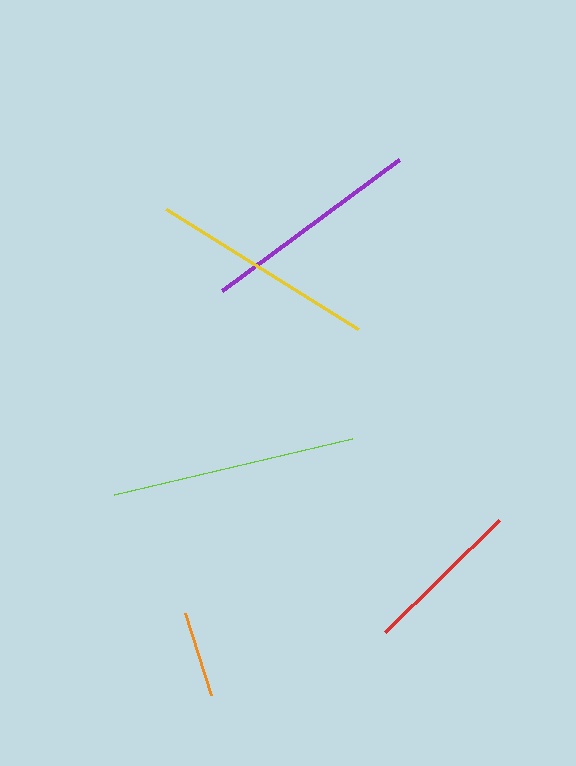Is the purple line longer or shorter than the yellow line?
The yellow line is longer than the purple line.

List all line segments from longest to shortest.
From longest to shortest: lime, yellow, purple, red, orange.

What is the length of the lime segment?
The lime segment is approximately 244 pixels long.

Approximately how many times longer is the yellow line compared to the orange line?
The yellow line is approximately 2.6 times the length of the orange line.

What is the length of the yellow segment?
The yellow segment is approximately 226 pixels long.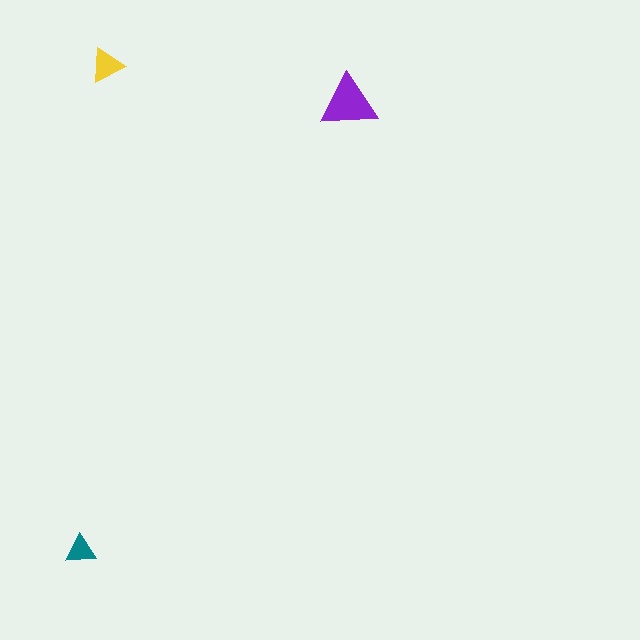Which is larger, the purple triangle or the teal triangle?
The purple one.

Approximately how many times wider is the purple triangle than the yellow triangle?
About 1.5 times wider.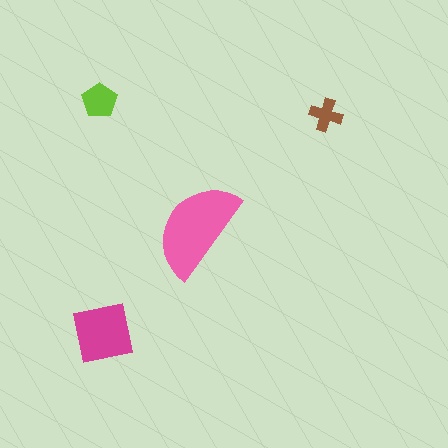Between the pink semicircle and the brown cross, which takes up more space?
The pink semicircle.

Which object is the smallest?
The brown cross.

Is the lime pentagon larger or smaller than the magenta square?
Smaller.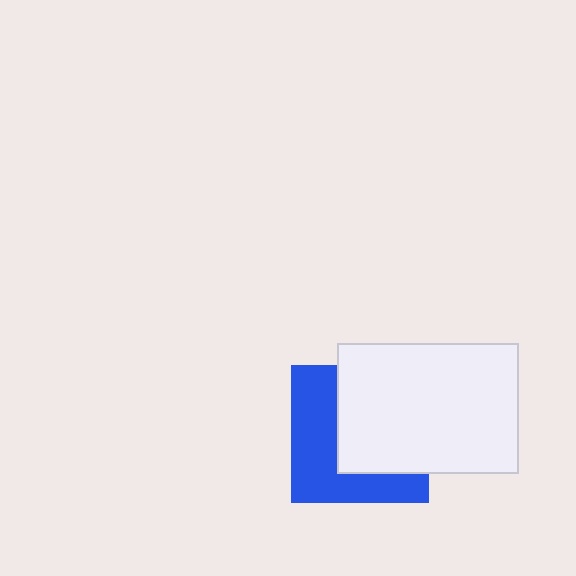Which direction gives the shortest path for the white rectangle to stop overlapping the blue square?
Moving right gives the shortest separation.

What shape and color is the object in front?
The object in front is a white rectangle.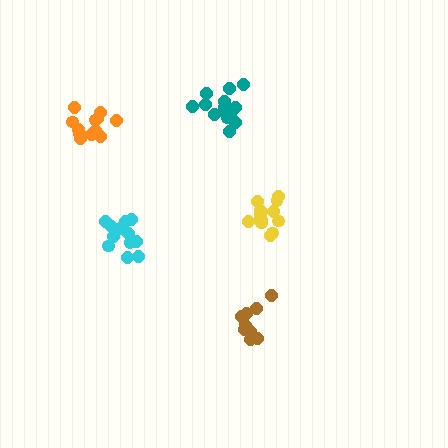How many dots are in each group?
Group 1: 9 dots, Group 2: 13 dots, Group 3: 12 dots, Group 4: 14 dots, Group 5: 13 dots (61 total).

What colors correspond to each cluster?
The clusters are colored: brown, cyan, orange, teal, yellow.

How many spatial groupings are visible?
There are 5 spatial groupings.